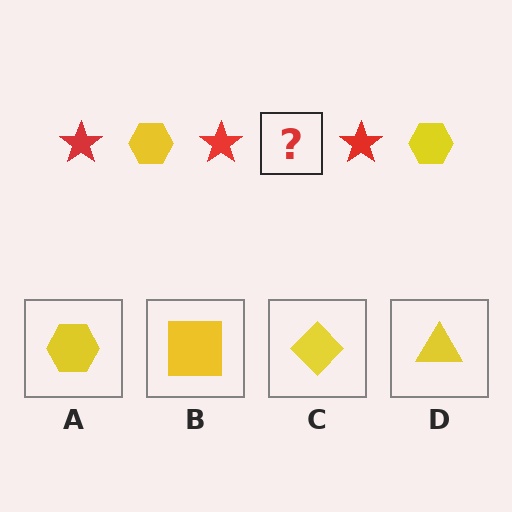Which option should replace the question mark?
Option A.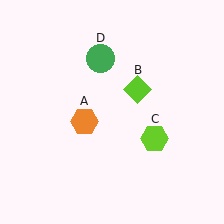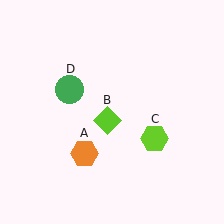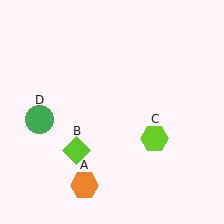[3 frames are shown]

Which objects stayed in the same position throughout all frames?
Lime hexagon (object C) remained stationary.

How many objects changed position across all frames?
3 objects changed position: orange hexagon (object A), lime diamond (object B), green circle (object D).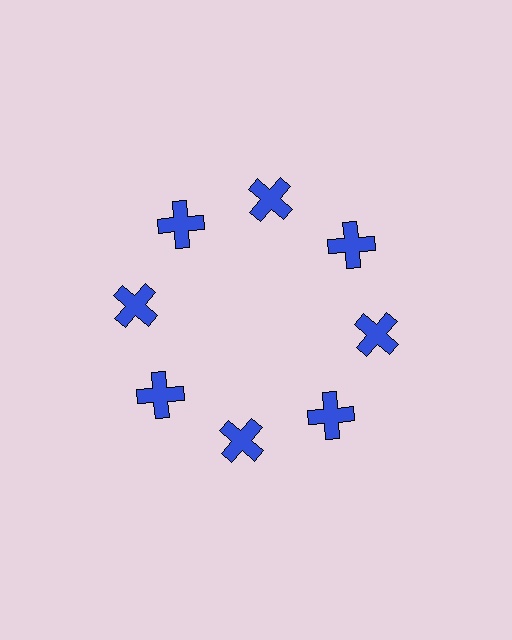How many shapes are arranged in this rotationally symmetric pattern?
There are 8 shapes, arranged in 8 groups of 1.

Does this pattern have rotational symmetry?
Yes, this pattern has 8-fold rotational symmetry. It looks the same after rotating 45 degrees around the center.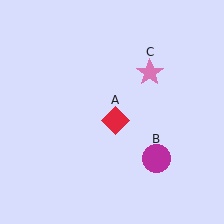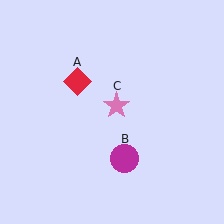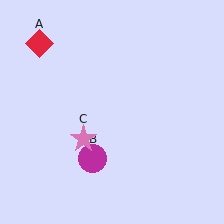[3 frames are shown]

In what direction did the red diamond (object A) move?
The red diamond (object A) moved up and to the left.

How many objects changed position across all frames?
3 objects changed position: red diamond (object A), magenta circle (object B), pink star (object C).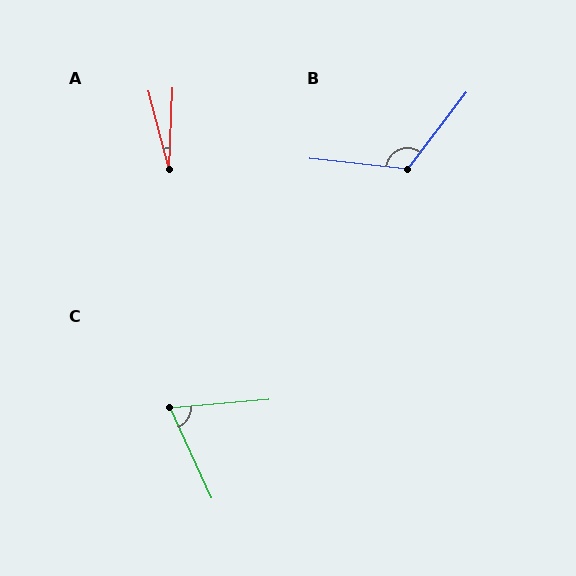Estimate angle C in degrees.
Approximately 70 degrees.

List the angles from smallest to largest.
A (17°), C (70°), B (121°).